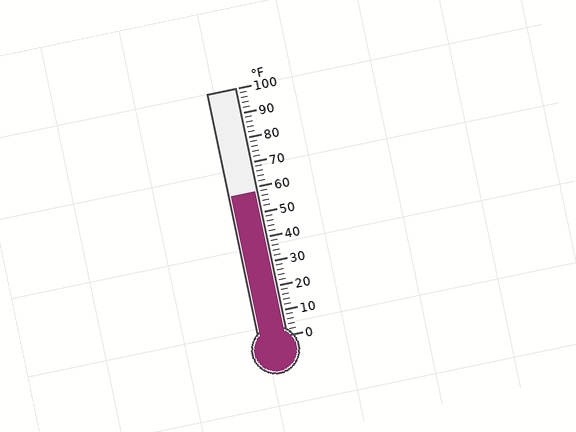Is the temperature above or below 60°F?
The temperature is below 60°F.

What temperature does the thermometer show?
The thermometer shows approximately 58°F.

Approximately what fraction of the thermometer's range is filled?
The thermometer is filled to approximately 60% of its range.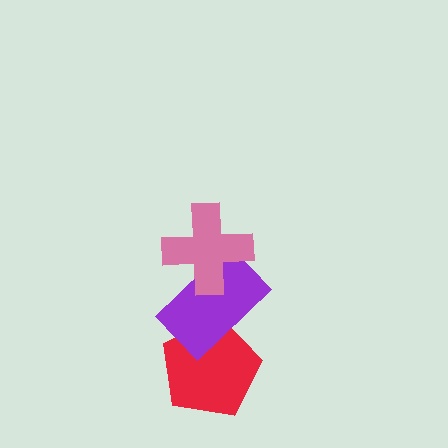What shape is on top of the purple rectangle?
The pink cross is on top of the purple rectangle.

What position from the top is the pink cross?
The pink cross is 1st from the top.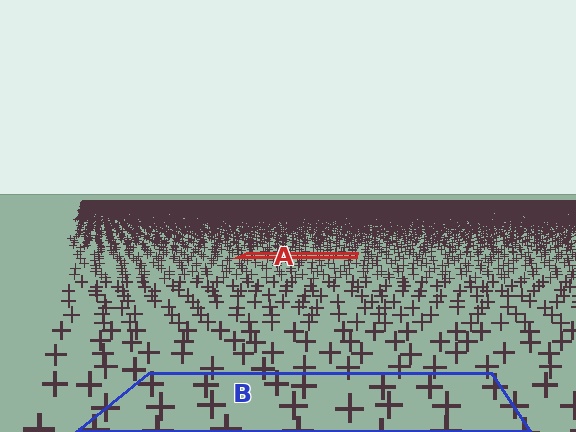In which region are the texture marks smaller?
The texture marks are smaller in region A, because it is farther away.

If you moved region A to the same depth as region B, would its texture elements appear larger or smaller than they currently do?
They would appear larger. At a closer depth, the same texture elements are projected at a bigger on-screen size.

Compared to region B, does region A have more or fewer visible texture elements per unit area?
Region A has more texture elements per unit area — they are packed more densely because it is farther away.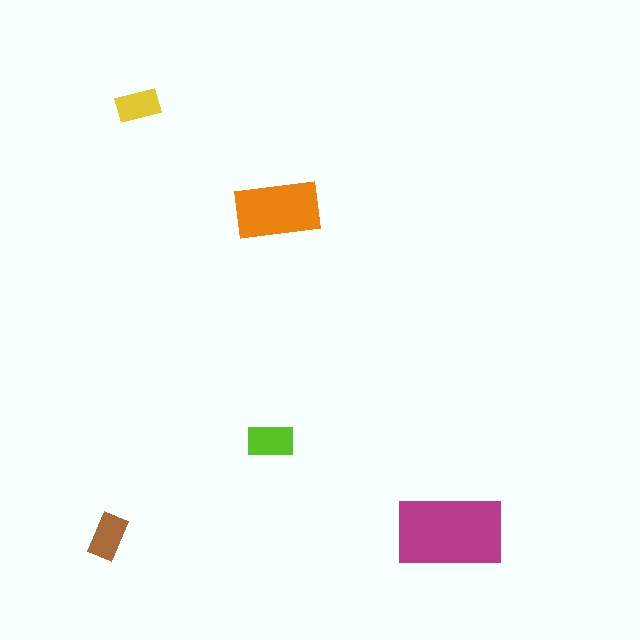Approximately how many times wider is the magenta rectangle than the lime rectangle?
About 2.5 times wider.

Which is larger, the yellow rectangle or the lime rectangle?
The lime one.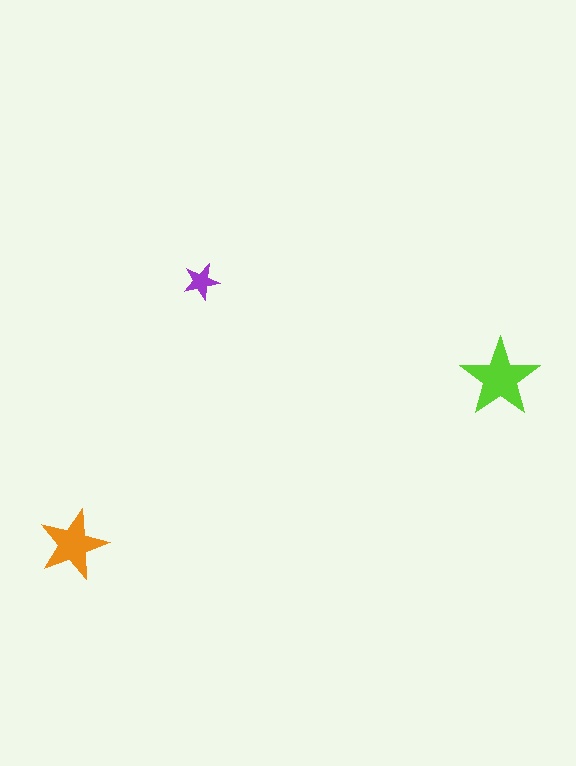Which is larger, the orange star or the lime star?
The lime one.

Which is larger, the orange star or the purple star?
The orange one.